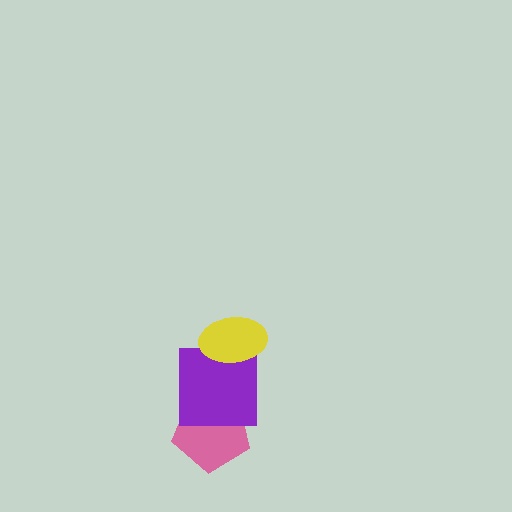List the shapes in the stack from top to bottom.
From top to bottom: the yellow ellipse, the purple square, the pink pentagon.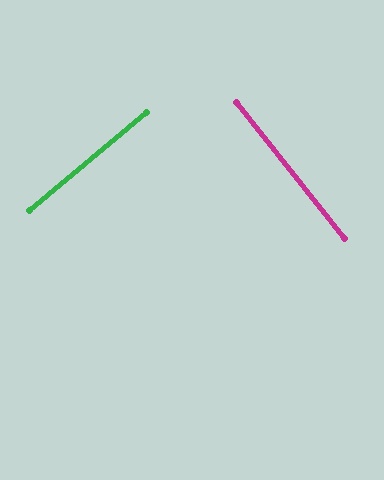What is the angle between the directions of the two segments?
Approximately 89 degrees.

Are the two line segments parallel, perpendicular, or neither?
Perpendicular — they meet at approximately 89°.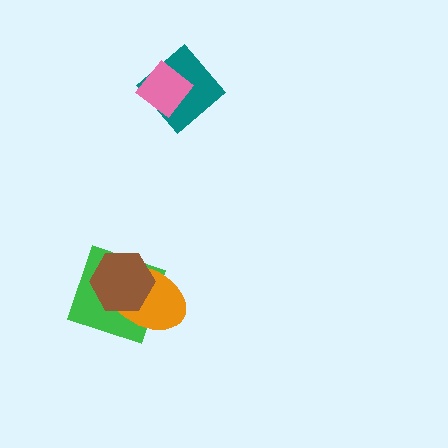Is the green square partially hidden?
Yes, it is partially covered by another shape.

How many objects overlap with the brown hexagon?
2 objects overlap with the brown hexagon.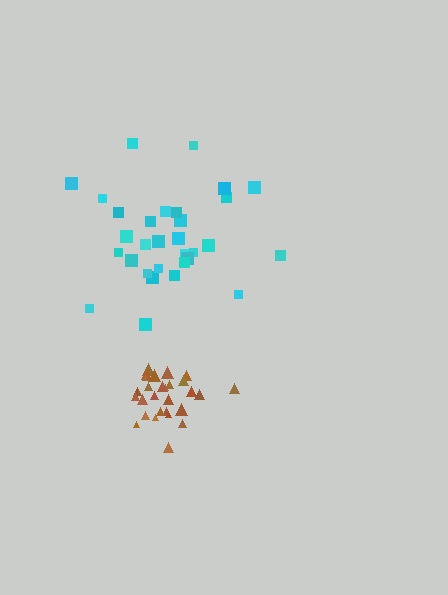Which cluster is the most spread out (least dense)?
Cyan.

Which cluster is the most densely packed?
Brown.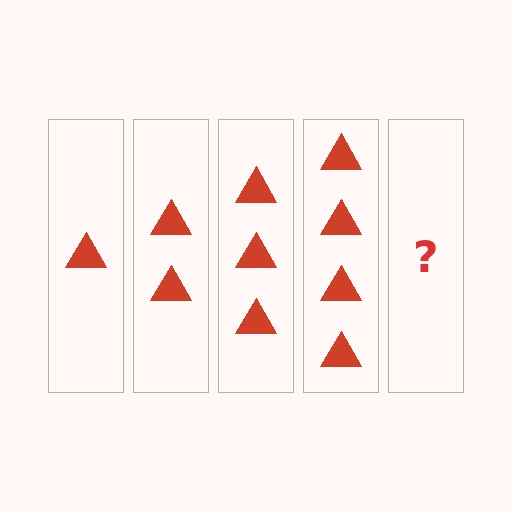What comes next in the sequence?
The next element should be 5 triangles.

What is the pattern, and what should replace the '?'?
The pattern is that each step adds one more triangle. The '?' should be 5 triangles.